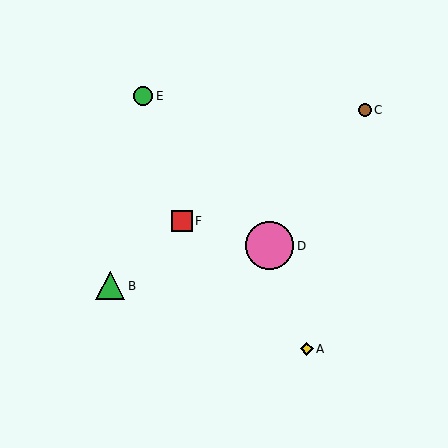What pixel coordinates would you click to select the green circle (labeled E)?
Click at (143, 96) to select the green circle E.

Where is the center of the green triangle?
The center of the green triangle is at (110, 286).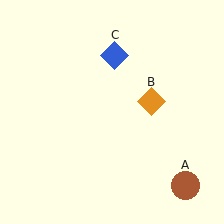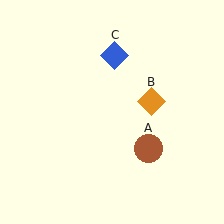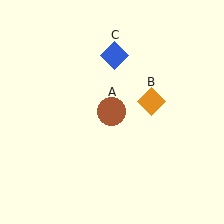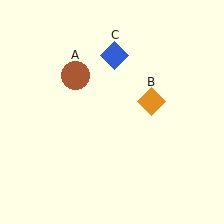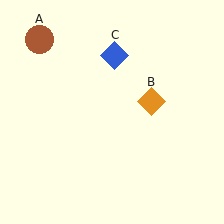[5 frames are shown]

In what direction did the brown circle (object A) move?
The brown circle (object A) moved up and to the left.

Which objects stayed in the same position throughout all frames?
Orange diamond (object B) and blue diamond (object C) remained stationary.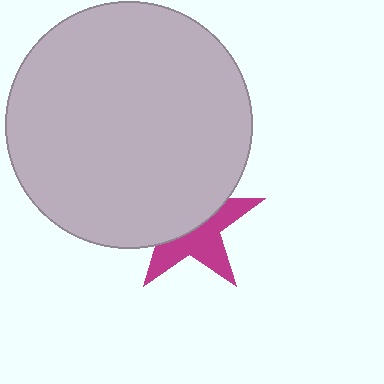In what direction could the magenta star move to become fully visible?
The magenta star could move down. That would shift it out from behind the light gray circle entirely.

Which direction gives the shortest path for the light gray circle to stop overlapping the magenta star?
Moving up gives the shortest separation.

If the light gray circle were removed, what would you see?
You would see the complete magenta star.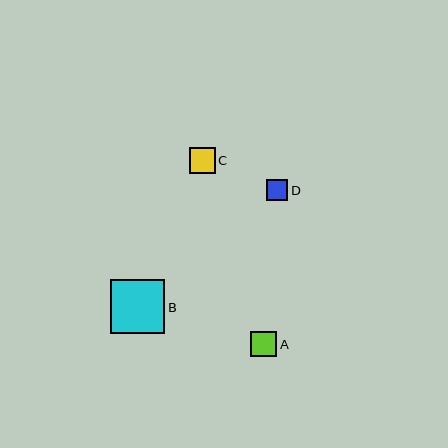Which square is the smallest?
Square D is the smallest with a size of approximately 21 pixels.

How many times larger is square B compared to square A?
Square B is approximately 2.1 times the size of square A.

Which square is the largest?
Square B is the largest with a size of approximately 55 pixels.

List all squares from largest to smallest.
From largest to smallest: B, C, A, D.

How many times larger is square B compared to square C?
Square B is approximately 2.1 times the size of square C.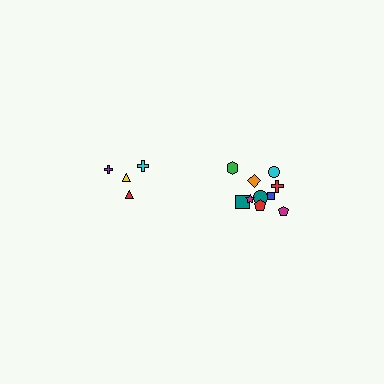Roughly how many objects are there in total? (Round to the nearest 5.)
Roughly 15 objects in total.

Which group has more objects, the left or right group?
The right group.